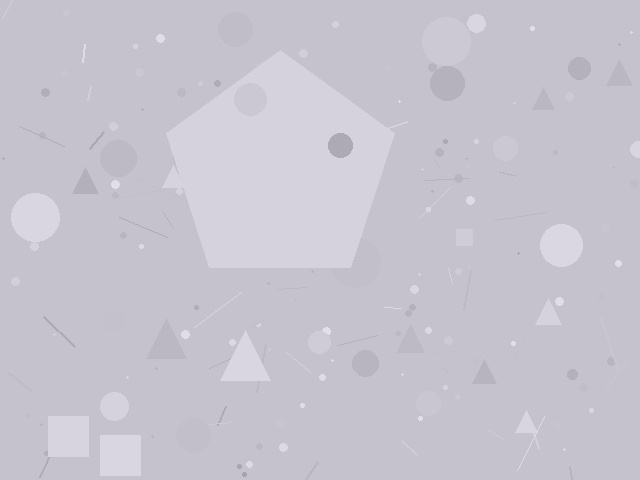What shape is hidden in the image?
A pentagon is hidden in the image.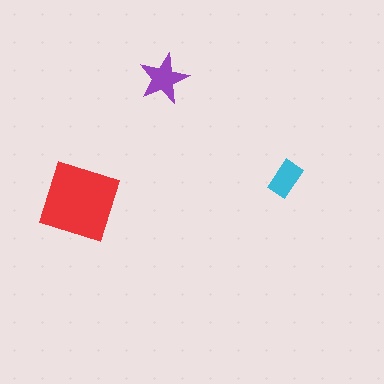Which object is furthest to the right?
The cyan rectangle is rightmost.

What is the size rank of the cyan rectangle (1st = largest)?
3rd.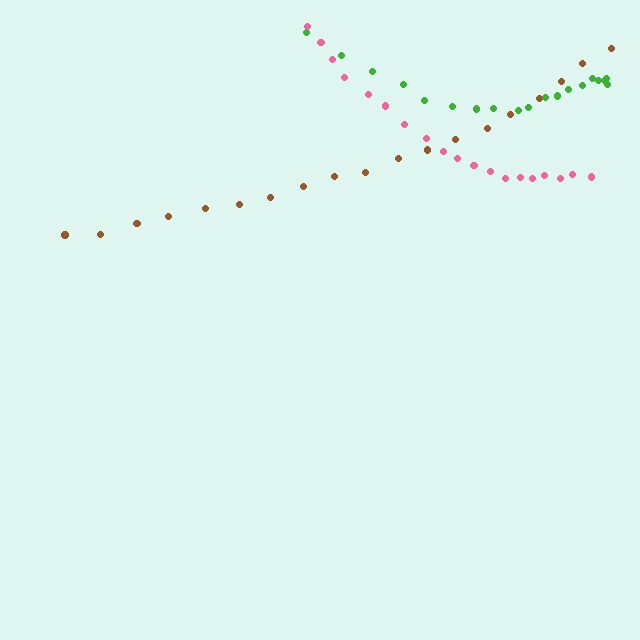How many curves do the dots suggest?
There are 3 distinct paths.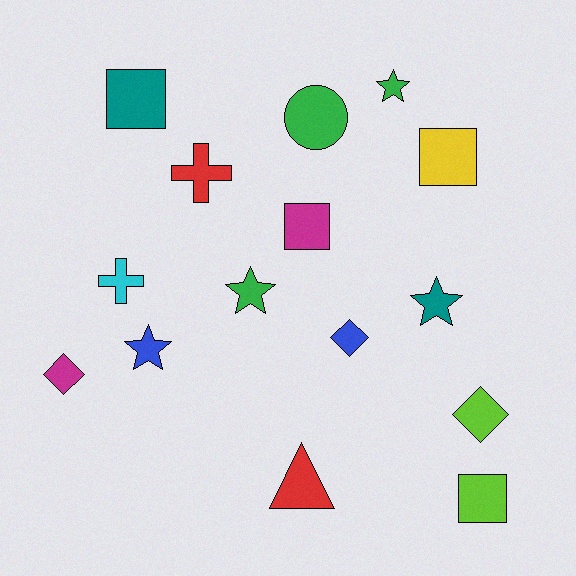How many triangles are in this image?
There is 1 triangle.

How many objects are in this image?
There are 15 objects.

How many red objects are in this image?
There are 2 red objects.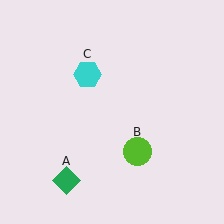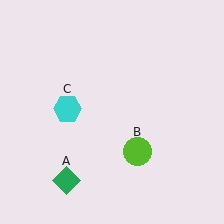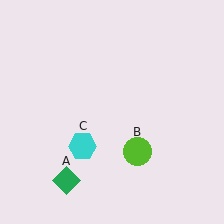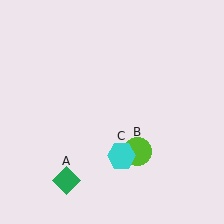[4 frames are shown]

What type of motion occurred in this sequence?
The cyan hexagon (object C) rotated counterclockwise around the center of the scene.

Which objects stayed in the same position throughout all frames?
Green diamond (object A) and lime circle (object B) remained stationary.